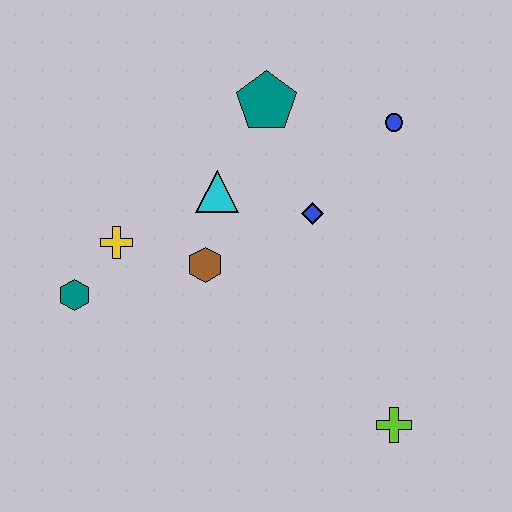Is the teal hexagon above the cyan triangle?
No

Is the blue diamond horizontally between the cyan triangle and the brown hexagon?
No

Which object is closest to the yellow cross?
The teal hexagon is closest to the yellow cross.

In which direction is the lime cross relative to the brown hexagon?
The lime cross is to the right of the brown hexagon.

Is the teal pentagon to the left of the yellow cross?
No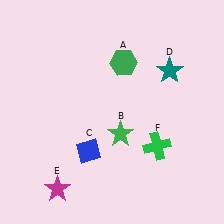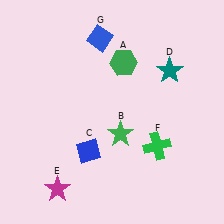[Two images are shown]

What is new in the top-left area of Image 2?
A blue diamond (G) was added in the top-left area of Image 2.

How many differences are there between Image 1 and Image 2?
There is 1 difference between the two images.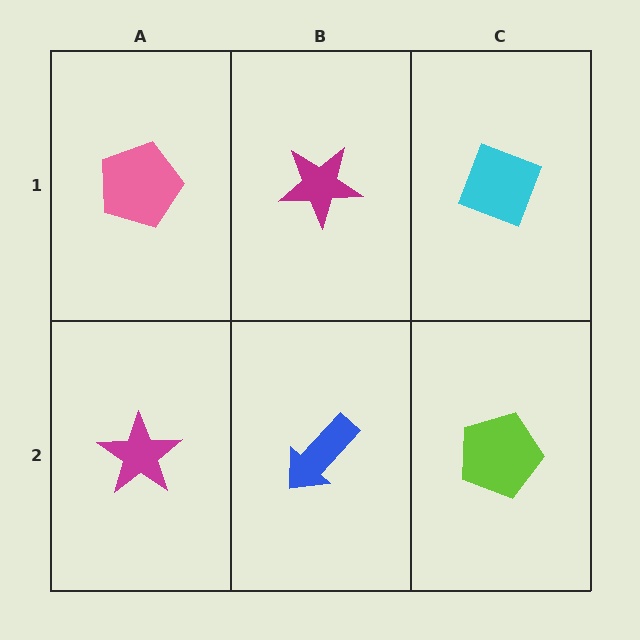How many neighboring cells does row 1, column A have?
2.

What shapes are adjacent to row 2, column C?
A cyan diamond (row 1, column C), a blue arrow (row 2, column B).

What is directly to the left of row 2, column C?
A blue arrow.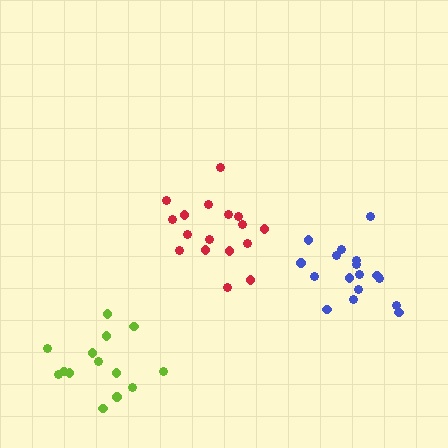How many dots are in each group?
Group 1: 14 dots, Group 2: 17 dots, Group 3: 17 dots (48 total).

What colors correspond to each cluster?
The clusters are colored: lime, blue, red.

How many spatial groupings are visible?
There are 3 spatial groupings.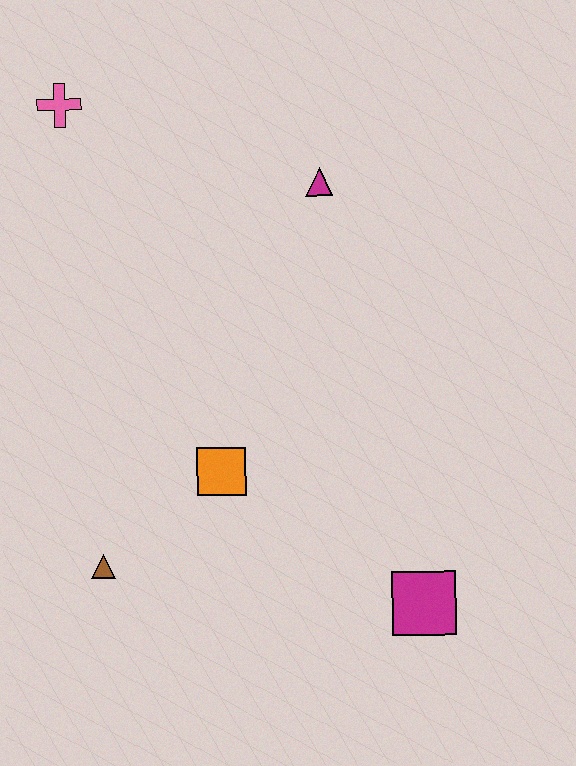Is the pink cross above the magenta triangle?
Yes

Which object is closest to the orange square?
The brown triangle is closest to the orange square.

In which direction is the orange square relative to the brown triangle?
The orange square is to the right of the brown triangle.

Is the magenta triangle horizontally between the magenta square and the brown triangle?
Yes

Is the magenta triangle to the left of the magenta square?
Yes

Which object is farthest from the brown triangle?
The pink cross is farthest from the brown triangle.